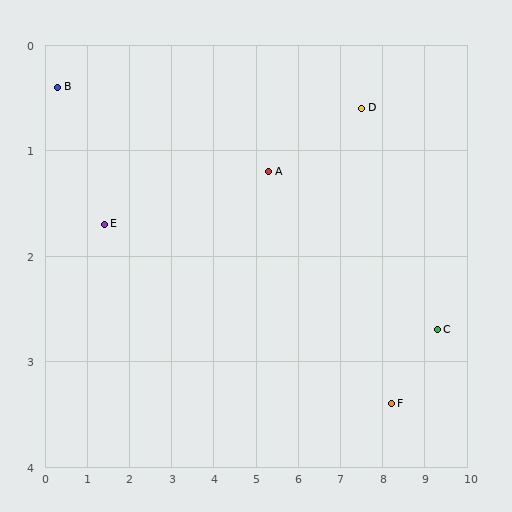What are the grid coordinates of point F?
Point F is at approximately (8.2, 3.4).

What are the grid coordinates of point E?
Point E is at approximately (1.4, 1.7).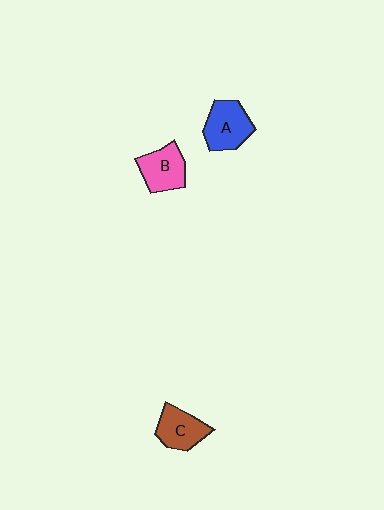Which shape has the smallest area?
Shape C (brown).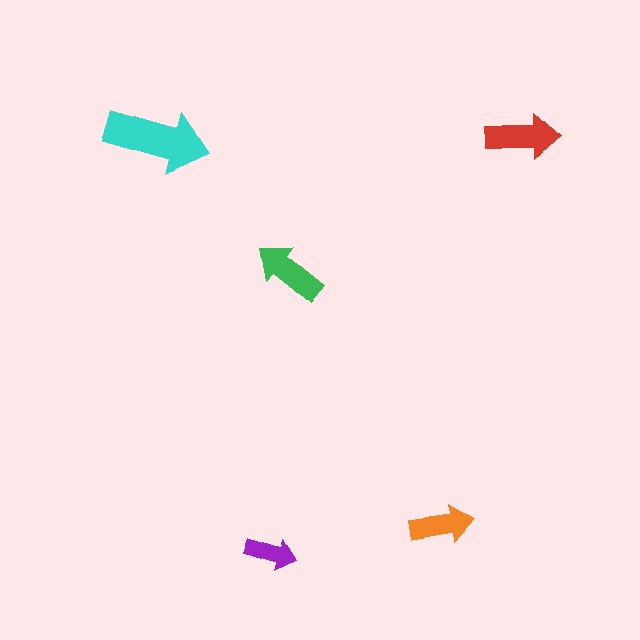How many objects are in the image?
There are 5 objects in the image.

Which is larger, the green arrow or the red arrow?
The red one.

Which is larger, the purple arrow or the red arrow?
The red one.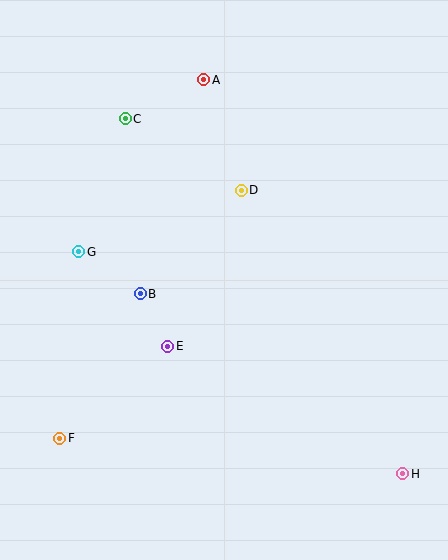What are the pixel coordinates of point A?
Point A is at (204, 80).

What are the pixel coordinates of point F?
Point F is at (60, 438).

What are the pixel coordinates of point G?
Point G is at (79, 252).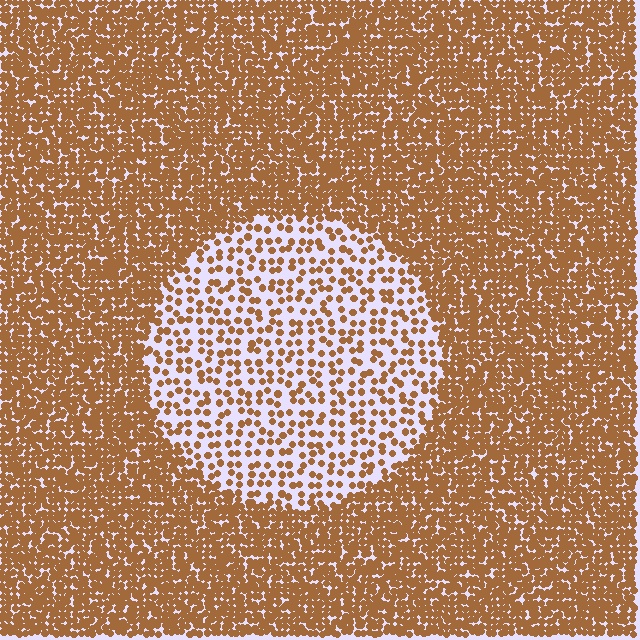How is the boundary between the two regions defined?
The boundary is defined by a change in element density (approximately 2.9x ratio). All elements are the same color, size, and shape.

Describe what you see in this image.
The image contains small brown elements arranged at two different densities. A circle-shaped region is visible where the elements are less densely packed than the surrounding area.